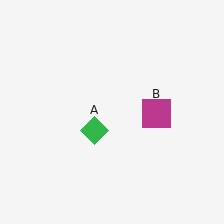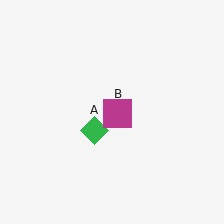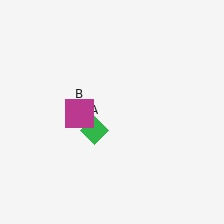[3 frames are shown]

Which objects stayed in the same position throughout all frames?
Green diamond (object A) remained stationary.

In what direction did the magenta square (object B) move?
The magenta square (object B) moved left.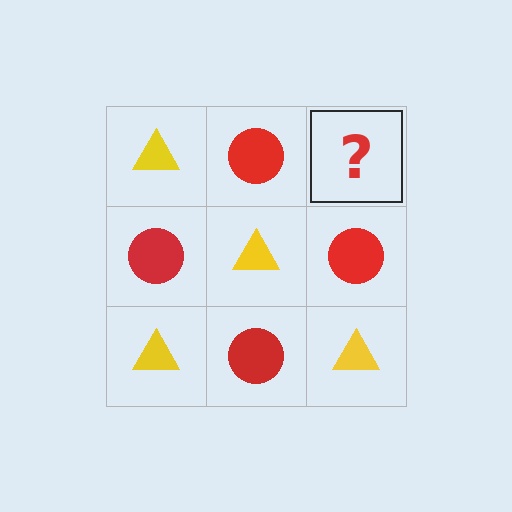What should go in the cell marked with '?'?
The missing cell should contain a yellow triangle.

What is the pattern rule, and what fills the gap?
The rule is that it alternates yellow triangle and red circle in a checkerboard pattern. The gap should be filled with a yellow triangle.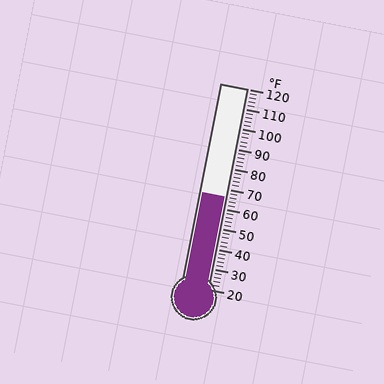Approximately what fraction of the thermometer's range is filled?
The thermometer is filled to approximately 45% of its range.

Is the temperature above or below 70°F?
The temperature is below 70°F.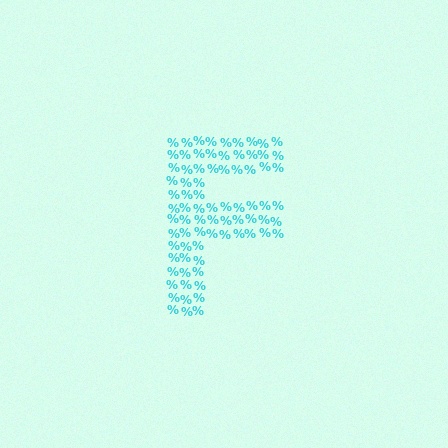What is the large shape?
The large shape is the letter F.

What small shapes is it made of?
It is made of small percent signs.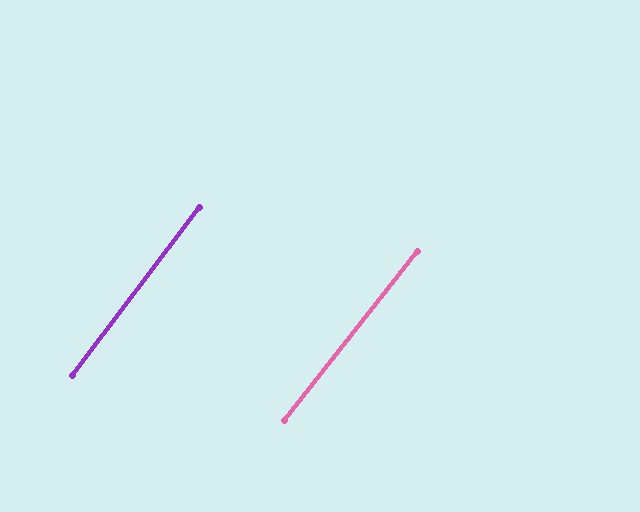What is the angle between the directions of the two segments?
Approximately 1 degree.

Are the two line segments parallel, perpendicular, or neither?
Parallel — their directions differ by only 1.3°.